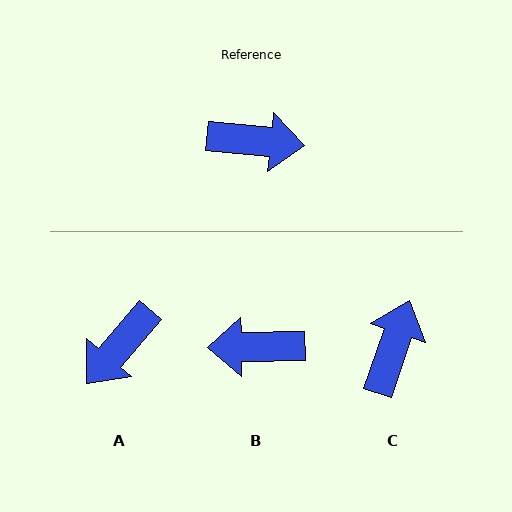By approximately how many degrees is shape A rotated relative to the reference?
Approximately 125 degrees clockwise.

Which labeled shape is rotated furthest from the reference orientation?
B, about 173 degrees away.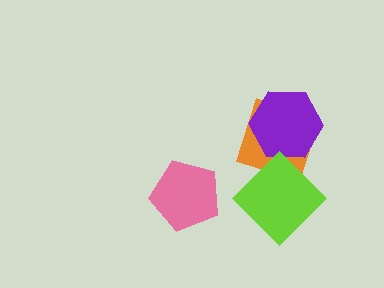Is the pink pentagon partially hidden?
No, no other shape covers it.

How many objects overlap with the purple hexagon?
2 objects overlap with the purple hexagon.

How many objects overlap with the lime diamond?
2 objects overlap with the lime diamond.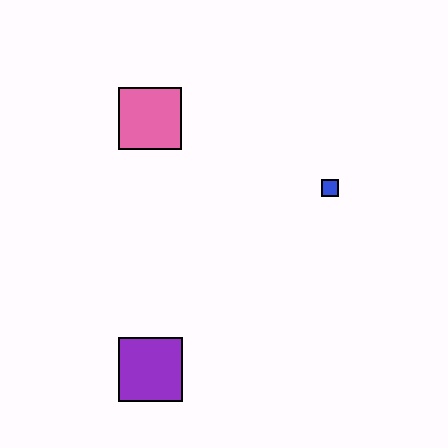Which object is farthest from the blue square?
The purple square is farthest from the blue square.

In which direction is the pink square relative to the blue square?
The pink square is to the left of the blue square.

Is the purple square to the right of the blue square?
No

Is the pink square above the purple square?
Yes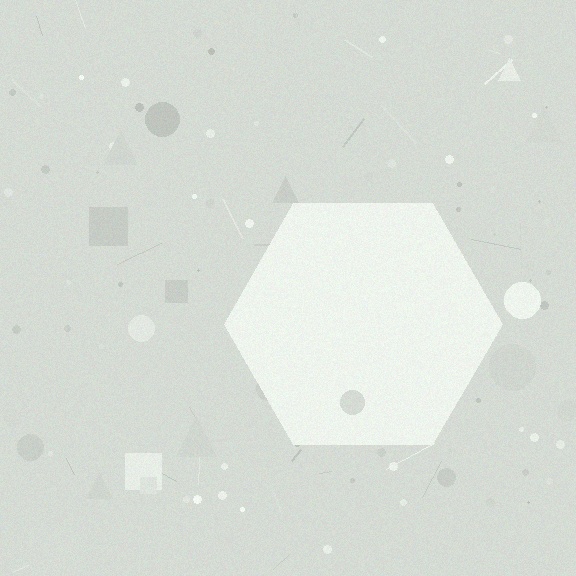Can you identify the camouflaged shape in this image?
The camouflaged shape is a hexagon.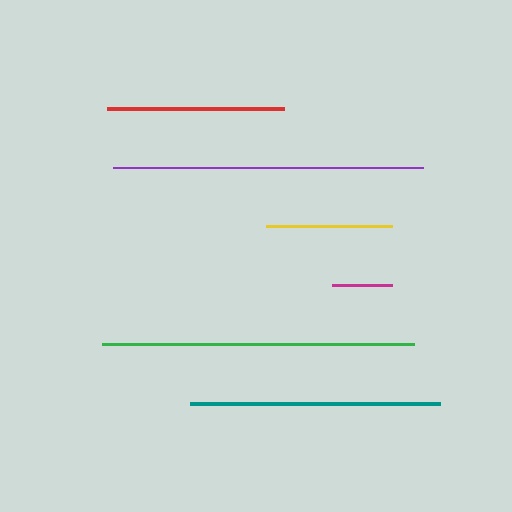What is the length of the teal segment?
The teal segment is approximately 250 pixels long.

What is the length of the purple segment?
The purple segment is approximately 310 pixels long.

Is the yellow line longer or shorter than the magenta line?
The yellow line is longer than the magenta line.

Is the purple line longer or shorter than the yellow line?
The purple line is longer than the yellow line.